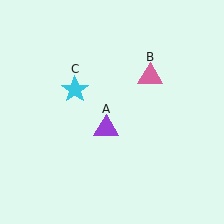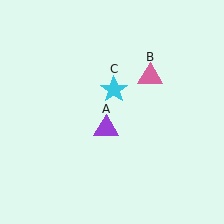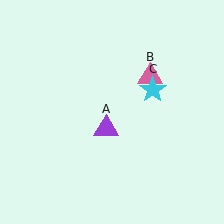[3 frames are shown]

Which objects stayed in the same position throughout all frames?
Purple triangle (object A) and pink triangle (object B) remained stationary.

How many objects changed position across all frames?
1 object changed position: cyan star (object C).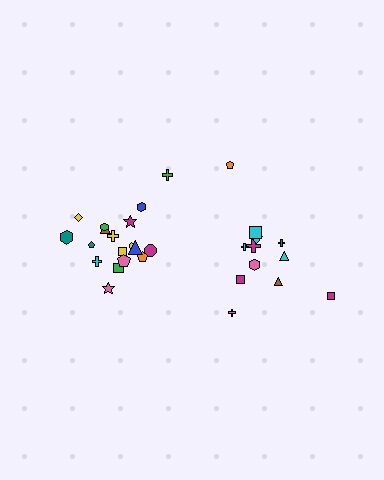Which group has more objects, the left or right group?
The left group.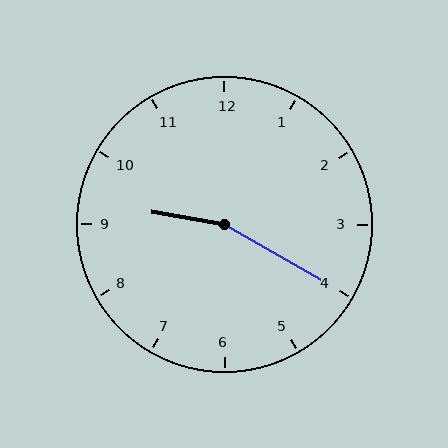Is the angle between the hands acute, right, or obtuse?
It is obtuse.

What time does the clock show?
9:20.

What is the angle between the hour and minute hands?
Approximately 160 degrees.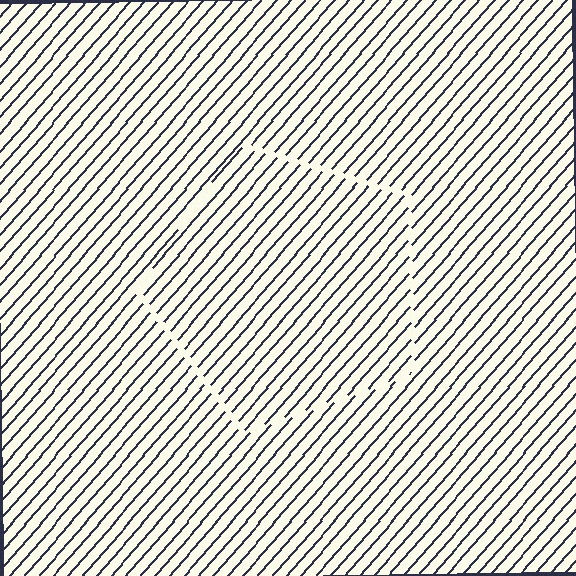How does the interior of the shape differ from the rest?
The interior of the shape contains the same grating, shifted by half a period — the contour is defined by the phase discontinuity where line-ends from the inner and outer gratings abut.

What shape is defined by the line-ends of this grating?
An illusory pentagon. The interior of the shape contains the same grating, shifted by half a period — the contour is defined by the phase discontinuity where line-ends from the inner and outer gratings abut.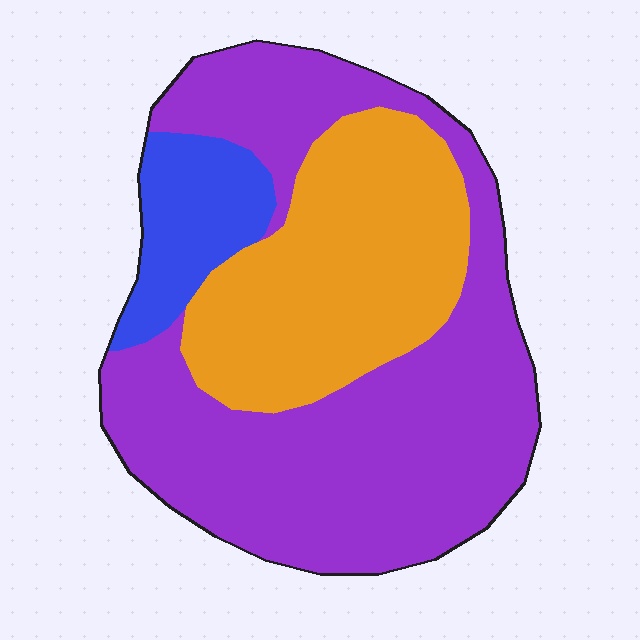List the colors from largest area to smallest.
From largest to smallest: purple, orange, blue.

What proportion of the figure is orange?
Orange covers about 30% of the figure.